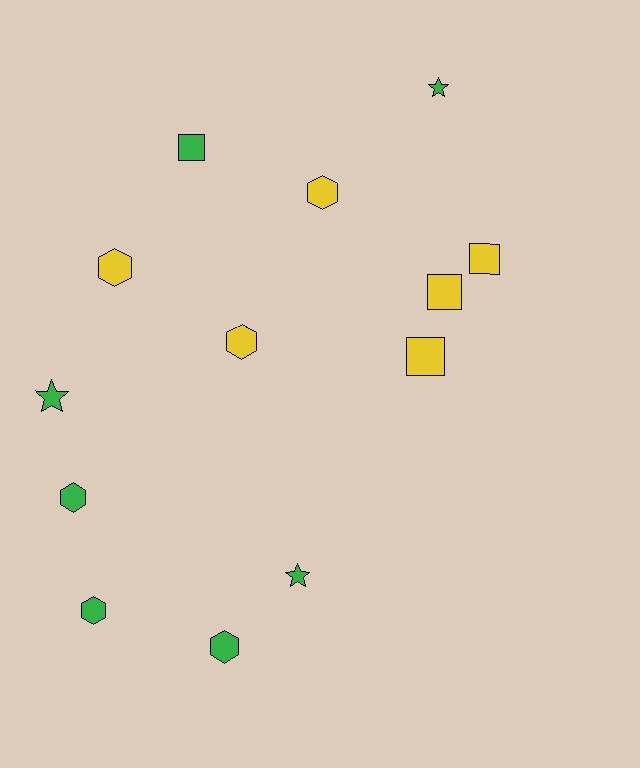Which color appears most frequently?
Green, with 7 objects.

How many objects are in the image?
There are 13 objects.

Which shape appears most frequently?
Hexagon, with 6 objects.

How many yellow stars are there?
There are no yellow stars.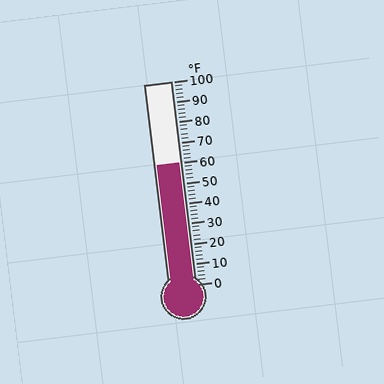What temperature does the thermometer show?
The thermometer shows approximately 60°F.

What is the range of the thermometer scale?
The thermometer scale ranges from 0°F to 100°F.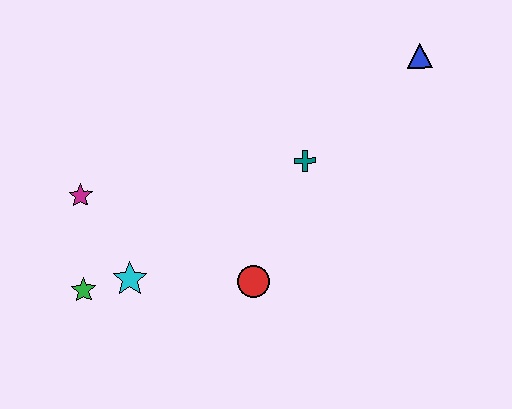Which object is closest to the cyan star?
The green star is closest to the cyan star.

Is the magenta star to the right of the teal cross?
No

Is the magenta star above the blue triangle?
No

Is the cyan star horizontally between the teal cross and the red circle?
No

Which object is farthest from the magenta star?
The blue triangle is farthest from the magenta star.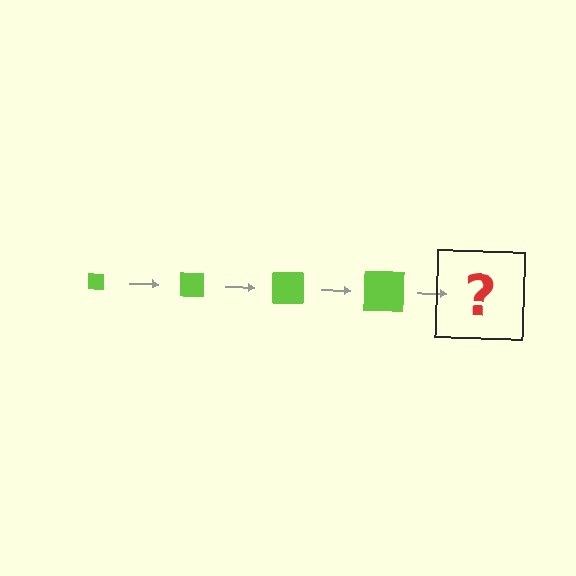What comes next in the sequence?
The next element should be a lime square, larger than the previous one.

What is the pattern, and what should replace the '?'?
The pattern is that the square gets progressively larger each step. The '?' should be a lime square, larger than the previous one.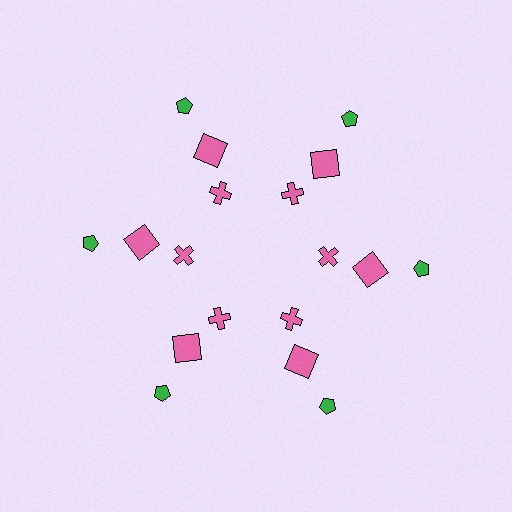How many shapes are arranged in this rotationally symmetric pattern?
There are 18 shapes, arranged in 6 groups of 3.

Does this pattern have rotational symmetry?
Yes, this pattern has 6-fold rotational symmetry. It looks the same after rotating 60 degrees around the center.